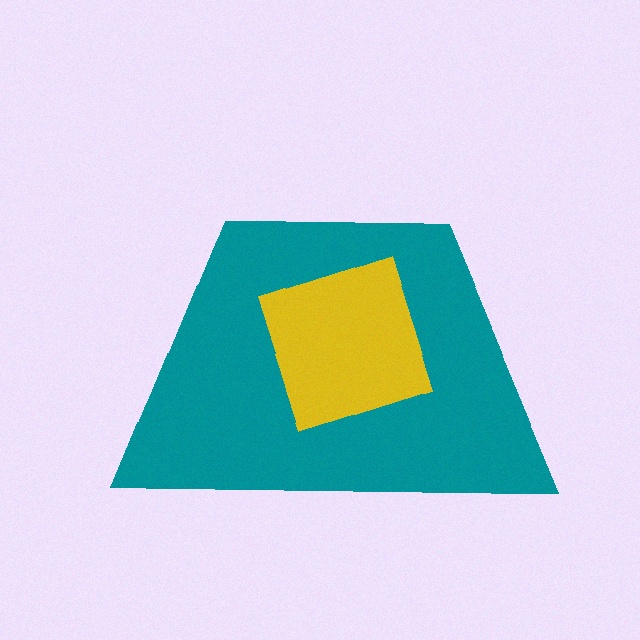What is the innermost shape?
The yellow square.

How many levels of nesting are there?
2.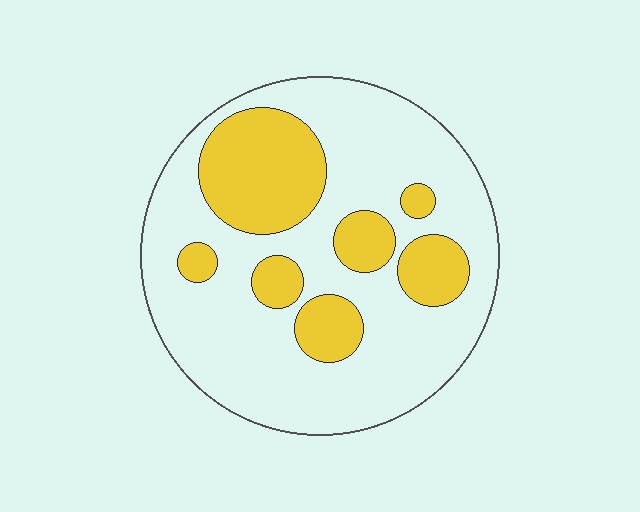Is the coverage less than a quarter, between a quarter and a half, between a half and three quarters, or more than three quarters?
Between a quarter and a half.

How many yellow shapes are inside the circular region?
7.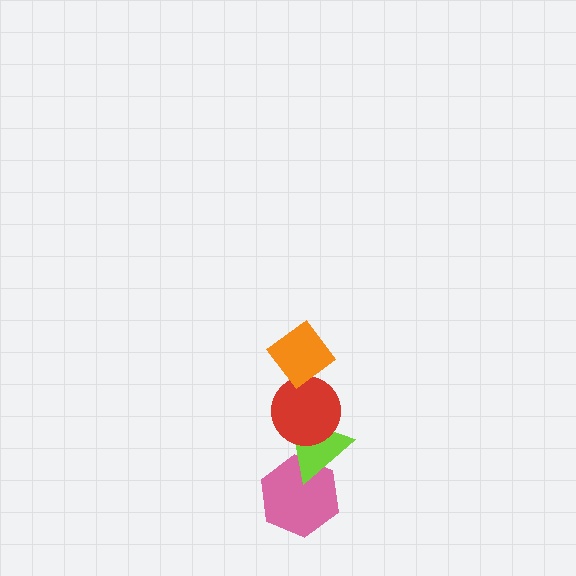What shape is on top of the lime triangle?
The red circle is on top of the lime triangle.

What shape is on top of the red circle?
The orange diamond is on top of the red circle.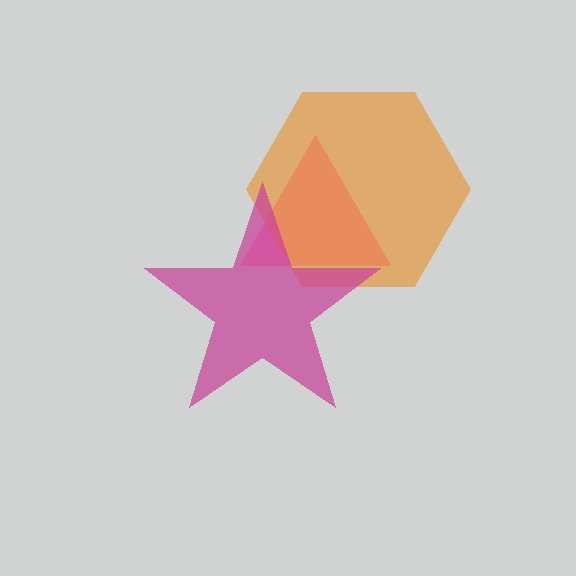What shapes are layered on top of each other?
The layered shapes are: a pink triangle, an orange hexagon, a magenta star.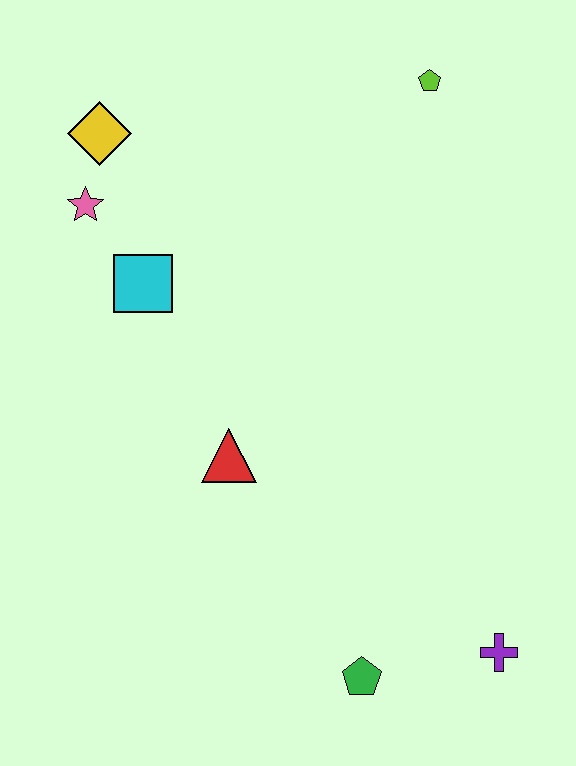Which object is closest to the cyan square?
The pink star is closest to the cyan square.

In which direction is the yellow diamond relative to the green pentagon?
The yellow diamond is above the green pentagon.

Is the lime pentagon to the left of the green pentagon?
No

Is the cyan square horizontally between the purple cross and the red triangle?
No